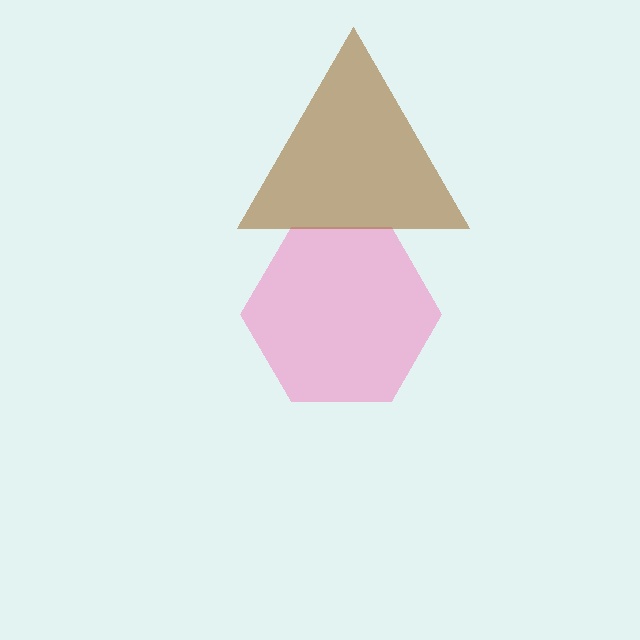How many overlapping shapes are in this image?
There are 2 overlapping shapes in the image.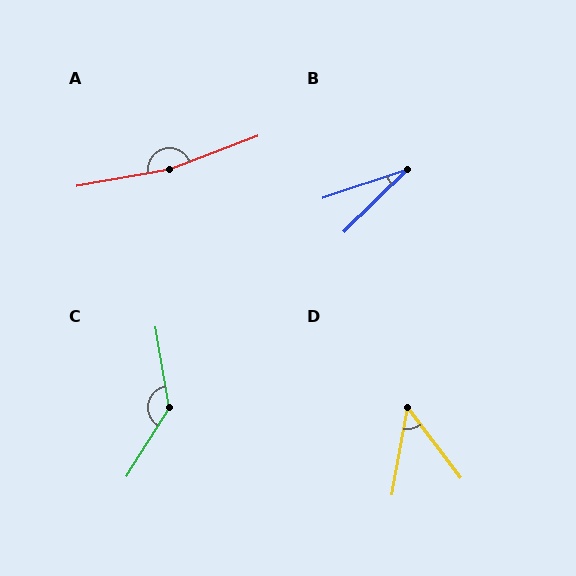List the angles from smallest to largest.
B (26°), D (47°), C (138°), A (169°).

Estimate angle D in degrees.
Approximately 47 degrees.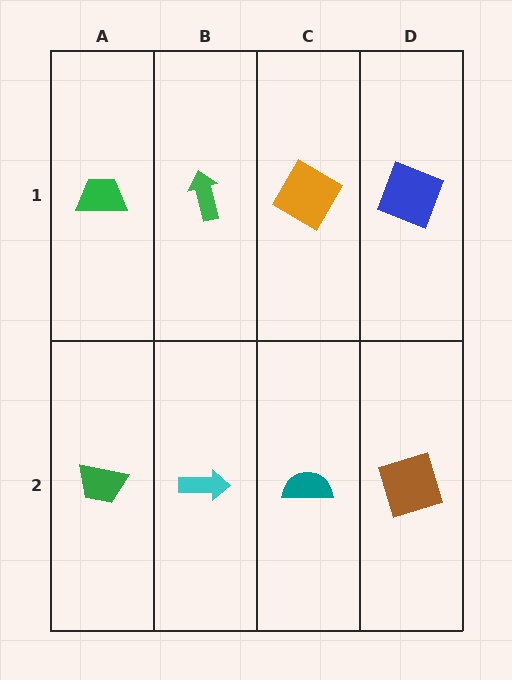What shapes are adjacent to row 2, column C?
An orange diamond (row 1, column C), a cyan arrow (row 2, column B), a brown square (row 2, column D).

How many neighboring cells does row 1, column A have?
2.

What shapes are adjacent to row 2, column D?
A blue square (row 1, column D), a teal semicircle (row 2, column C).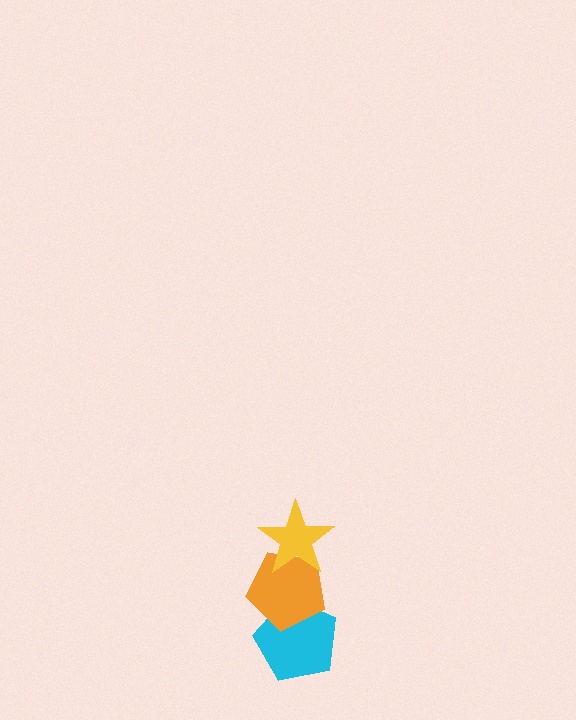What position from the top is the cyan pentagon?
The cyan pentagon is 3rd from the top.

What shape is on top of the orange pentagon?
The yellow star is on top of the orange pentagon.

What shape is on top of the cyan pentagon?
The orange pentagon is on top of the cyan pentagon.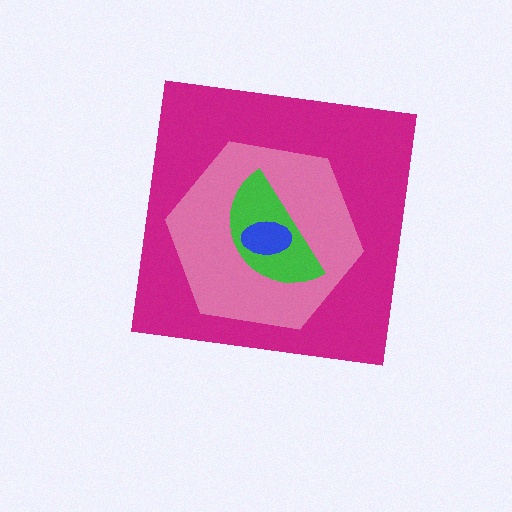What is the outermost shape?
The magenta square.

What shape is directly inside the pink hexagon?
The green semicircle.